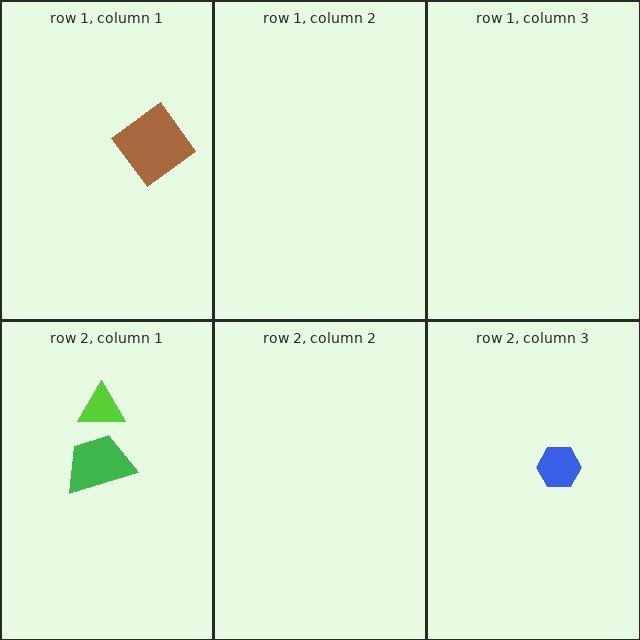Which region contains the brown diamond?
The row 1, column 1 region.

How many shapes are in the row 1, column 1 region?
1.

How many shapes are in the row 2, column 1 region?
2.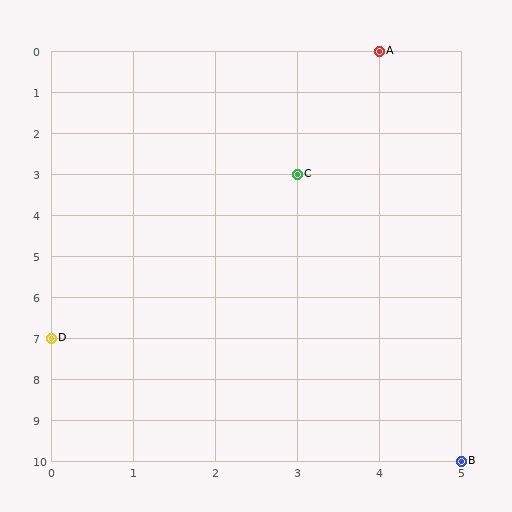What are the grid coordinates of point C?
Point C is at grid coordinates (3, 3).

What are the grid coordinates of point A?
Point A is at grid coordinates (4, 0).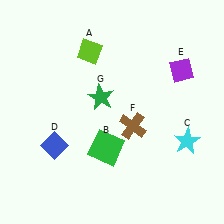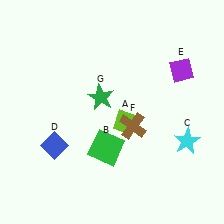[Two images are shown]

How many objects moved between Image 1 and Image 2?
1 object moved between the two images.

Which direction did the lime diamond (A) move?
The lime diamond (A) moved down.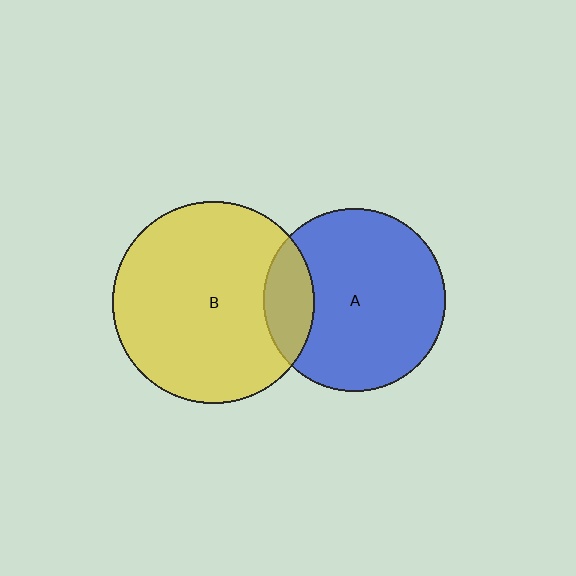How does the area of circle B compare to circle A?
Approximately 1.2 times.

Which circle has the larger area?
Circle B (yellow).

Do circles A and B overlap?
Yes.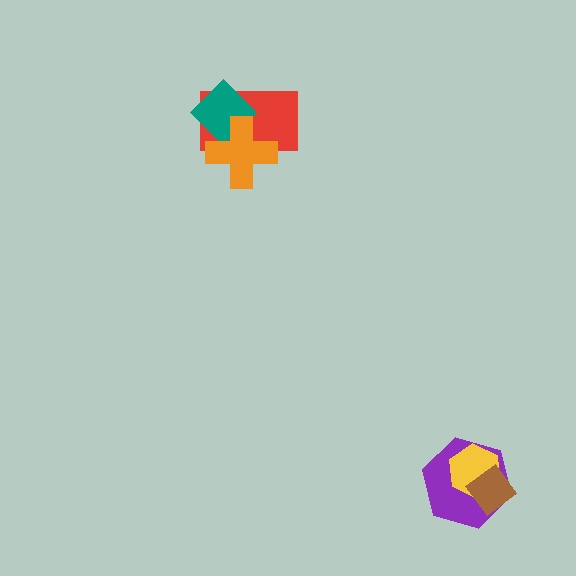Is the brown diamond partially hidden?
No, no other shape covers it.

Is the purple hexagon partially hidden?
Yes, it is partially covered by another shape.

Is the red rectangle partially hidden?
Yes, it is partially covered by another shape.